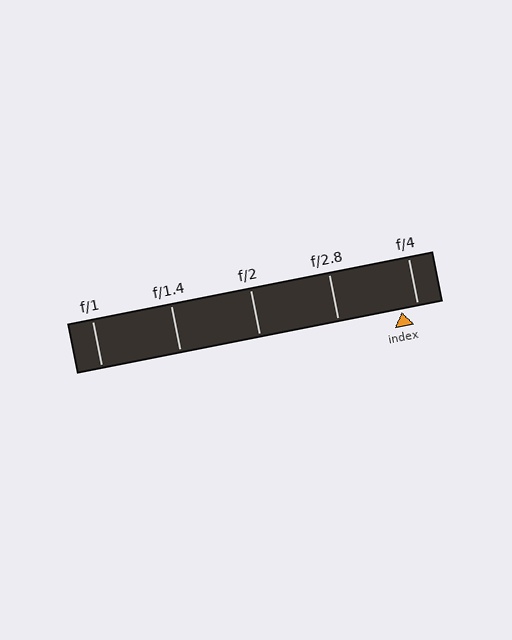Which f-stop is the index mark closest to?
The index mark is closest to f/4.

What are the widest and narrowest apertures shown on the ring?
The widest aperture shown is f/1 and the narrowest is f/4.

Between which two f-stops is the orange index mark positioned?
The index mark is between f/2.8 and f/4.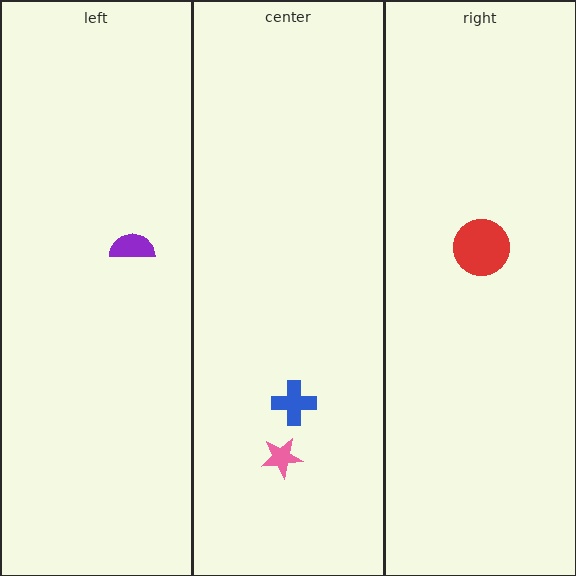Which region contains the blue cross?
The center region.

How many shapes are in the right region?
1.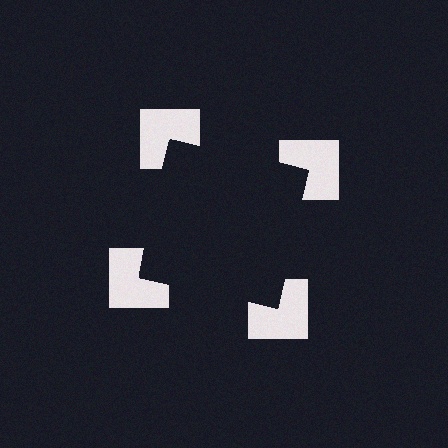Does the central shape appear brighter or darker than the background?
It typically appears slightly darker than the background, even though no actual brightness change is drawn.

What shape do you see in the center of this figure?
An illusory square — its edges are inferred from the aligned wedge cuts in the notched squares, not physically drawn.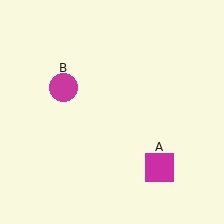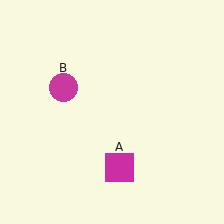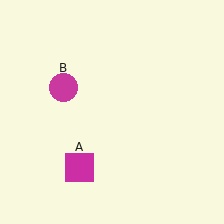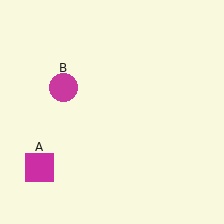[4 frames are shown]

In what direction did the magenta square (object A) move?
The magenta square (object A) moved left.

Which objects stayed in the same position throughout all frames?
Magenta circle (object B) remained stationary.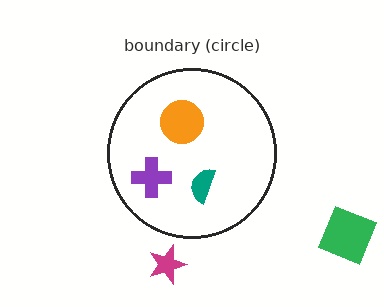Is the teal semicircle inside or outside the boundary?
Inside.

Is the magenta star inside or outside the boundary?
Outside.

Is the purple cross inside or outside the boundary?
Inside.